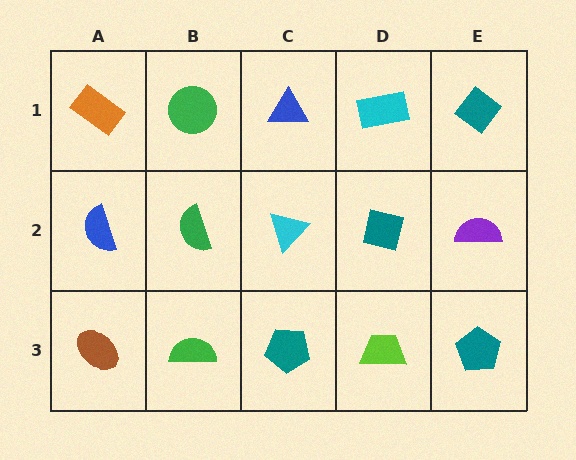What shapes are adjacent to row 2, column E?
A teal diamond (row 1, column E), a teal pentagon (row 3, column E), a teal square (row 2, column D).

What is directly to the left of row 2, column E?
A teal square.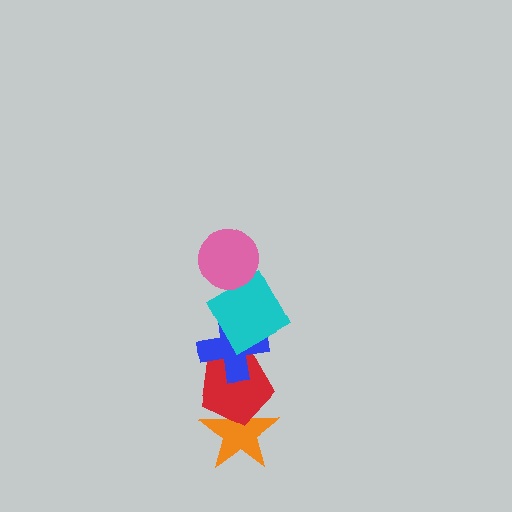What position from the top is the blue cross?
The blue cross is 3rd from the top.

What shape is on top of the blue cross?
The cyan square is on top of the blue cross.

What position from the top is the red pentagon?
The red pentagon is 4th from the top.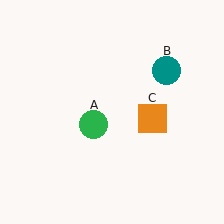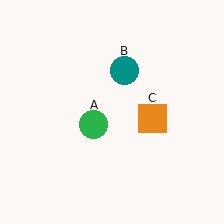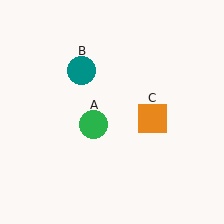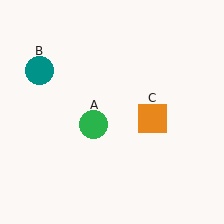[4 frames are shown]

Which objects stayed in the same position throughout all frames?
Green circle (object A) and orange square (object C) remained stationary.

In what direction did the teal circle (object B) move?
The teal circle (object B) moved left.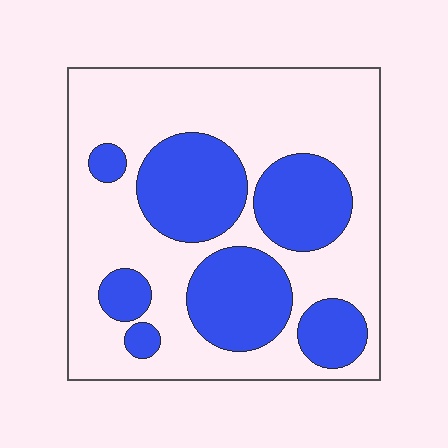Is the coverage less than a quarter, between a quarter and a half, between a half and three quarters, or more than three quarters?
Between a quarter and a half.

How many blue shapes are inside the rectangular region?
7.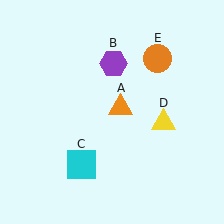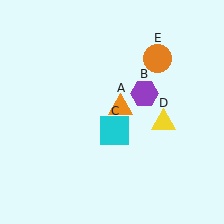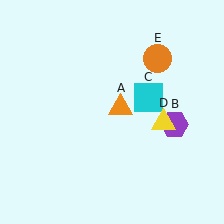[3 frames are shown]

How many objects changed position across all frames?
2 objects changed position: purple hexagon (object B), cyan square (object C).